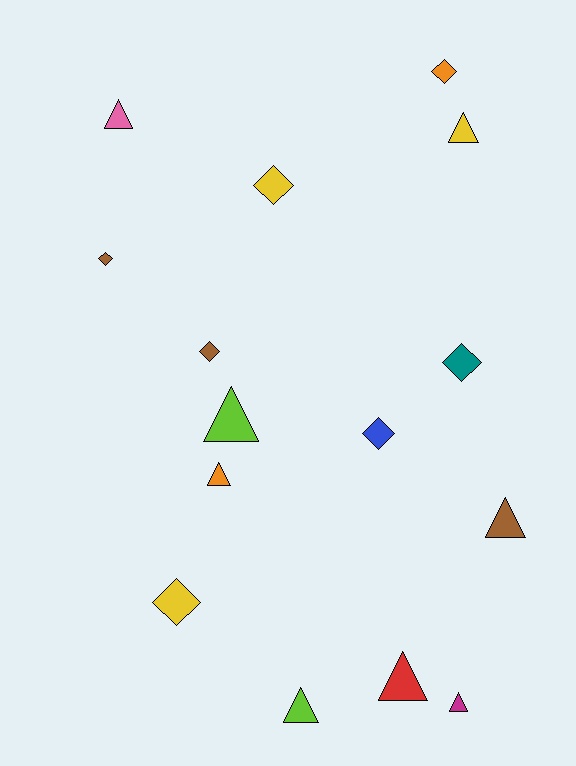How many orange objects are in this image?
There are 2 orange objects.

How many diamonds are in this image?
There are 7 diamonds.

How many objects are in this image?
There are 15 objects.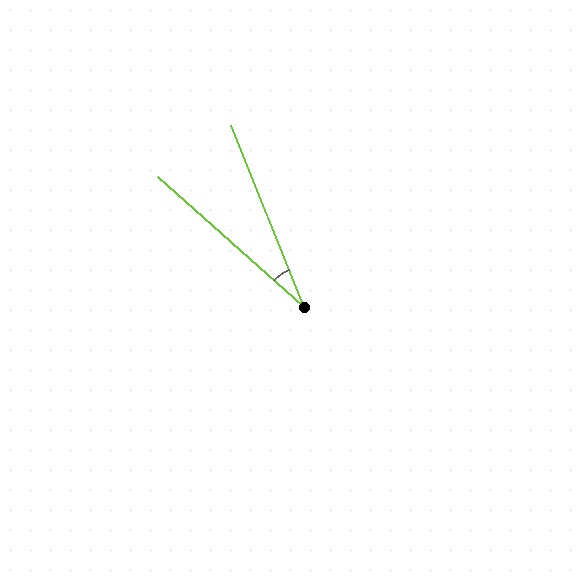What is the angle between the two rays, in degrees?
Approximately 26 degrees.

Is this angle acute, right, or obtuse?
It is acute.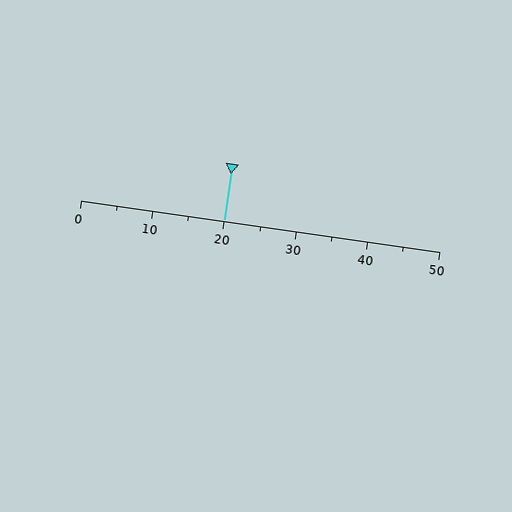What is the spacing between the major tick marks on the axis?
The major ticks are spaced 10 apart.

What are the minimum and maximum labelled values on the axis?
The axis runs from 0 to 50.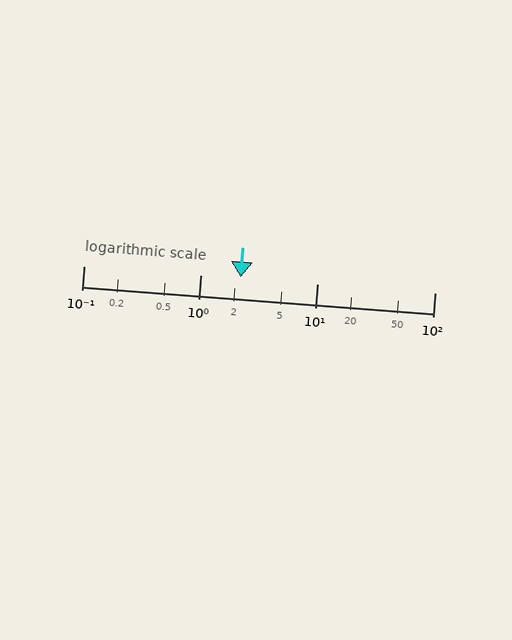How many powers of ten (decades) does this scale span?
The scale spans 3 decades, from 0.1 to 100.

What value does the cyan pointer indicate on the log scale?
The pointer indicates approximately 2.2.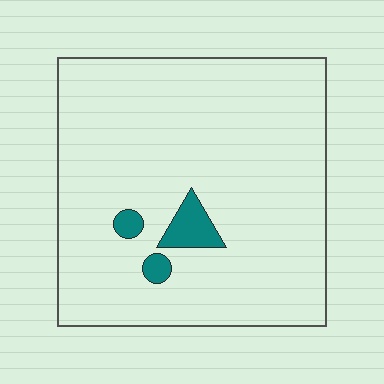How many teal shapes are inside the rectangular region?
3.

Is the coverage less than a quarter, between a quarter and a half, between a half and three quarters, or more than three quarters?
Less than a quarter.